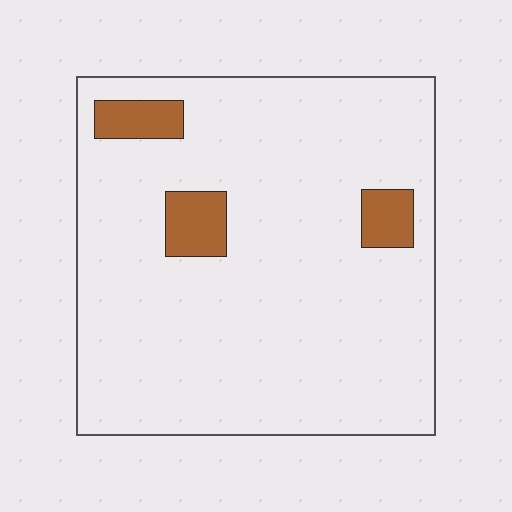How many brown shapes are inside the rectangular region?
3.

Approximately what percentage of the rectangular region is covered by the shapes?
Approximately 10%.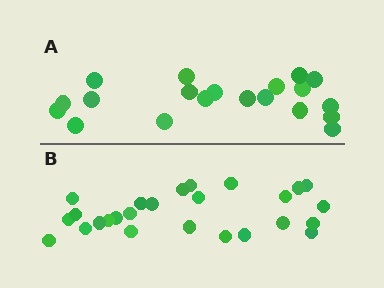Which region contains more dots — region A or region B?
Region B (the bottom region) has more dots.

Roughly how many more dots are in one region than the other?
Region B has about 6 more dots than region A.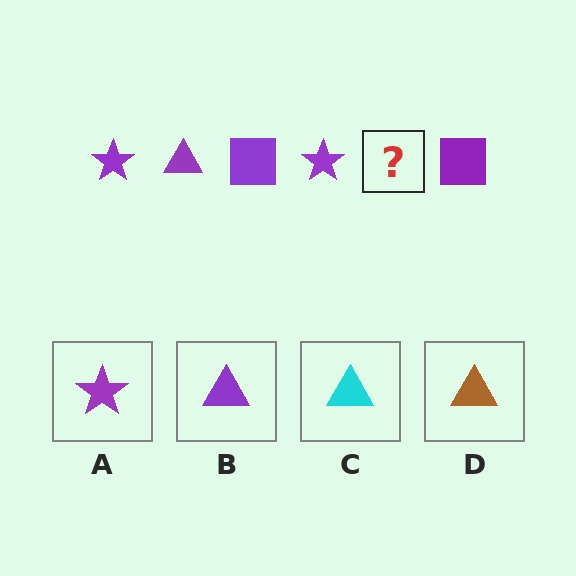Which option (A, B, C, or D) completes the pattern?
B.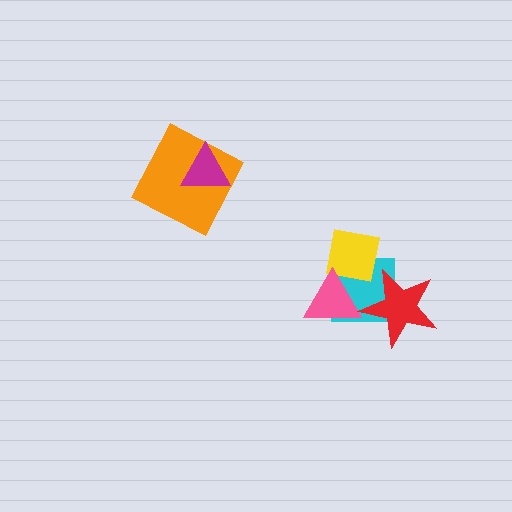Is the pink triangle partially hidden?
Yes, it is partially covered by another shape.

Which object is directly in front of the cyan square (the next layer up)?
The yellow square is directly in front of the cyan square.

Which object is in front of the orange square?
The magenta triangle is in front of the orange square.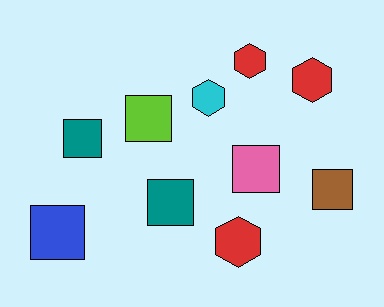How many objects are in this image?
There are 10 objects.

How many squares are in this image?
There are 6 squares.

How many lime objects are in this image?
There is 1 lime object.